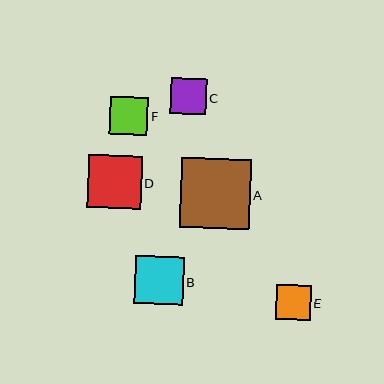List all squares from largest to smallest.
From largest to smallest: A, D, B, F, C, E.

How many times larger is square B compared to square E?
Square B is approximately 1.4 times the size of square E.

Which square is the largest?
Square A is the largest with a size of approximately 70 pixels.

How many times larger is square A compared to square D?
Square A is approximately 1.3 times the size of square D.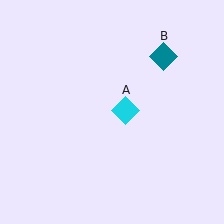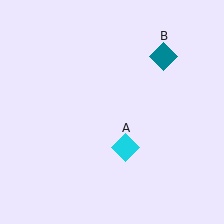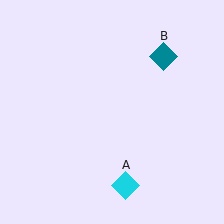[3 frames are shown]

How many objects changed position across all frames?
1 object changed position: cyan diamond (object A).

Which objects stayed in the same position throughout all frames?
Teal diamond (object B) remained stationary.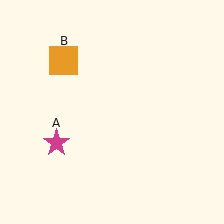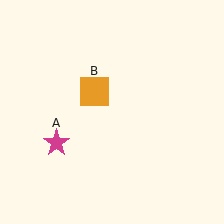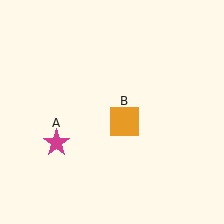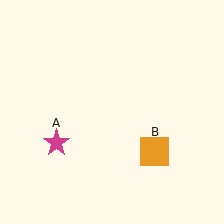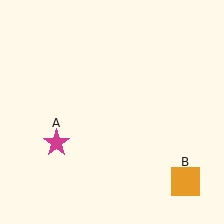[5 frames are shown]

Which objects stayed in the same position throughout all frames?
Magenta star (object A) remained stationary.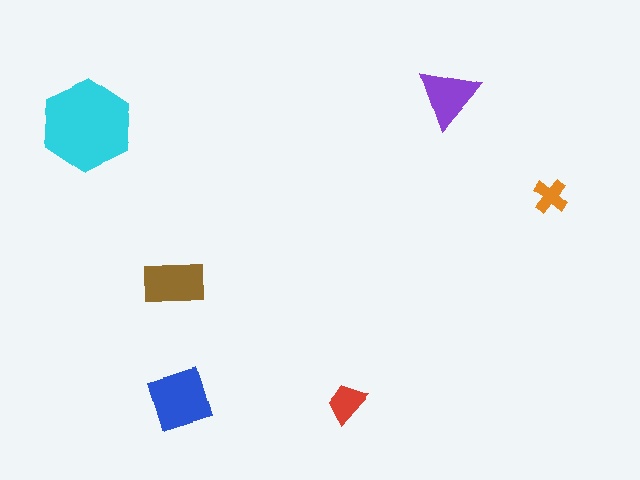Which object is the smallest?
The orange cross.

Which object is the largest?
The cyan hexagon.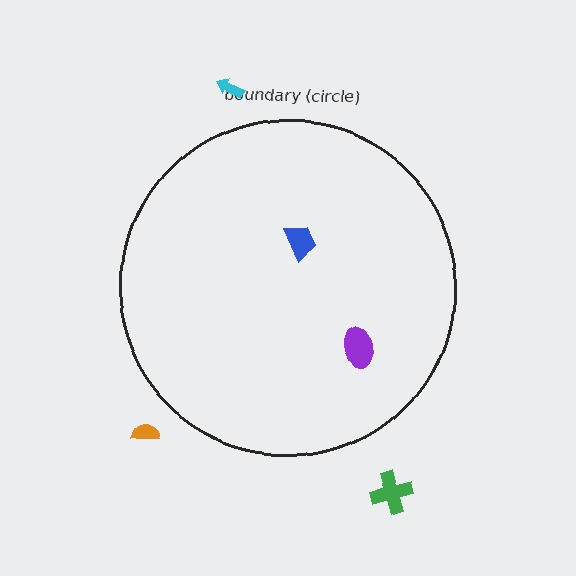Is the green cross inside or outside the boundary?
Outside.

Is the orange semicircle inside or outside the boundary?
Outside.